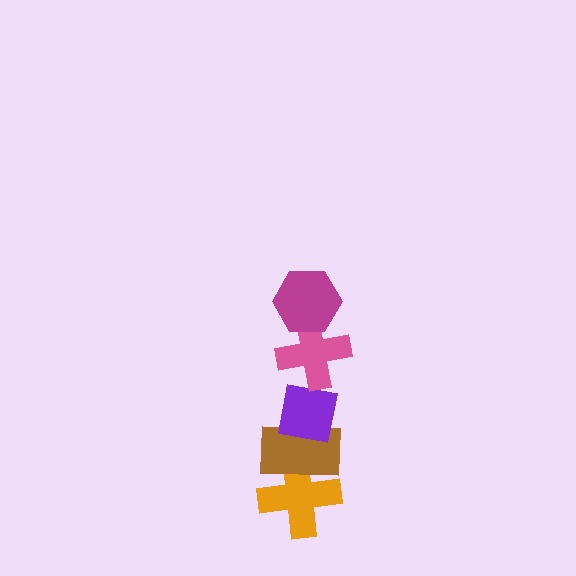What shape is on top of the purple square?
The pink cross is on top of the purple square.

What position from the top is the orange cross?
The orange cross is 5th from the top.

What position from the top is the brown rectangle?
The brown rectangle is 4th from the top.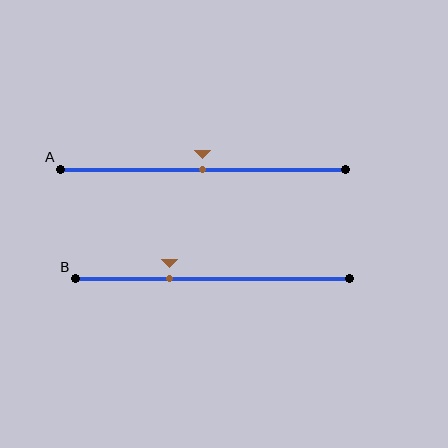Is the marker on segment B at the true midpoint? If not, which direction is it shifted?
No, the marker on segment B is shifted to the left by about 15% of the segment length.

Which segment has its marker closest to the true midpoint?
Segment A has its marker closest to the true midpoint.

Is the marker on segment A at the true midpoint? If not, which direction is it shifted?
Yes, the marker on segment A is at the true midpoint.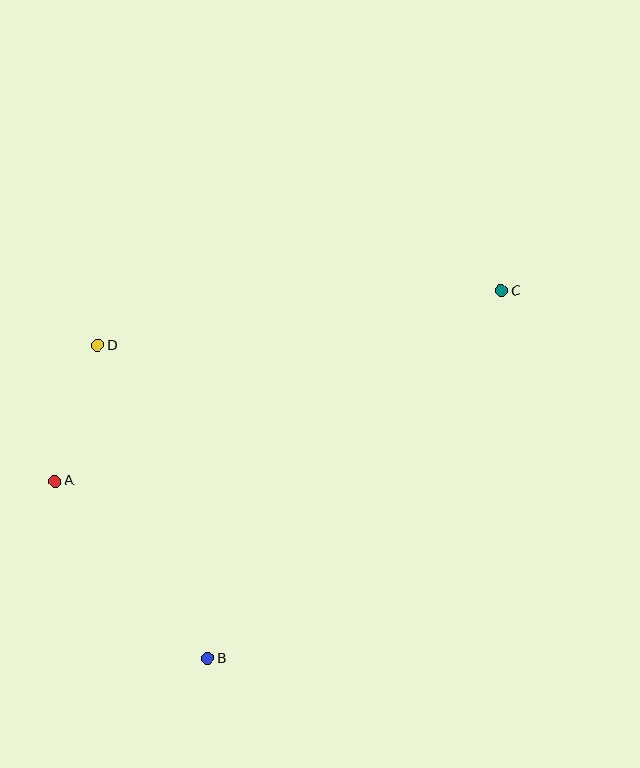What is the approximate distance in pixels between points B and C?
The distance between B and C is approximately 471 pixels.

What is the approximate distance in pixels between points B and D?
The distance between B and D is approximately 332 pixels.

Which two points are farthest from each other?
Points A and C are farthest from each other.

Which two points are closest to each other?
Points A and D are closest to each other.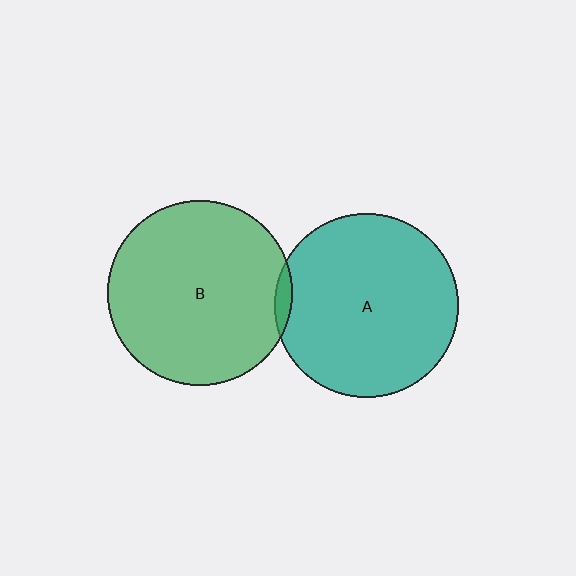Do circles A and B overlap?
Yes.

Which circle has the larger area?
Circle B (green).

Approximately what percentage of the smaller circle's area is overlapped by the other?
Approximately 5%.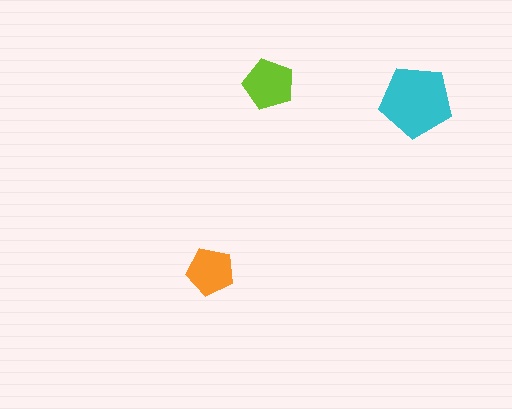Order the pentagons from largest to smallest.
the cyan one, the lime one, the orange one.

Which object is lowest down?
The orange pentagon is bottommost.